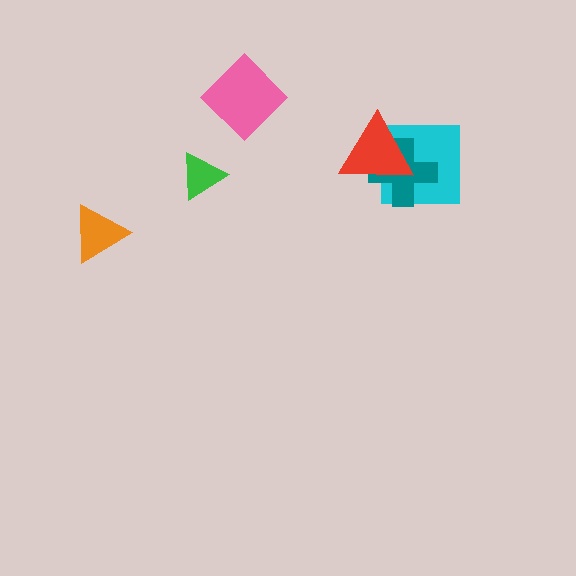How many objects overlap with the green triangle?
0 objects overlap with the green triangle.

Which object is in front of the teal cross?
The red triangle is in front of the teal cross.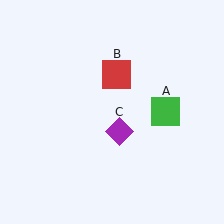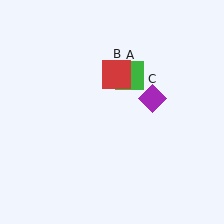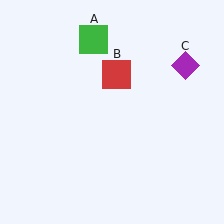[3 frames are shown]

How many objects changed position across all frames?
2 objects changed position: green square (object A), purple diamond (object C).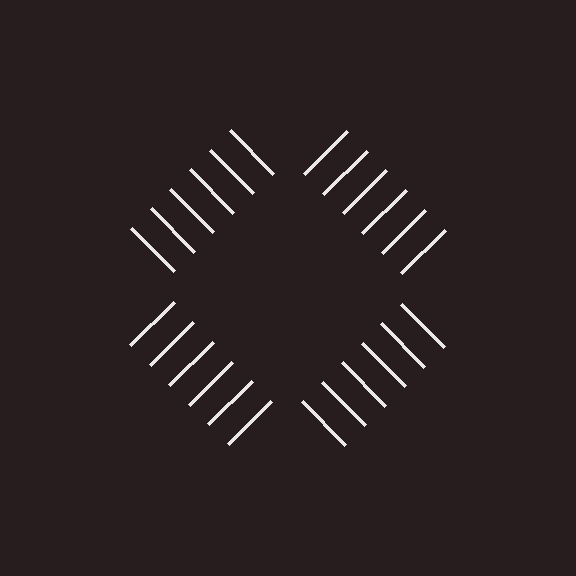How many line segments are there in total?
24 — 6 along each of the 4 edges.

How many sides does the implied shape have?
4 sides — the line-ends trace a square.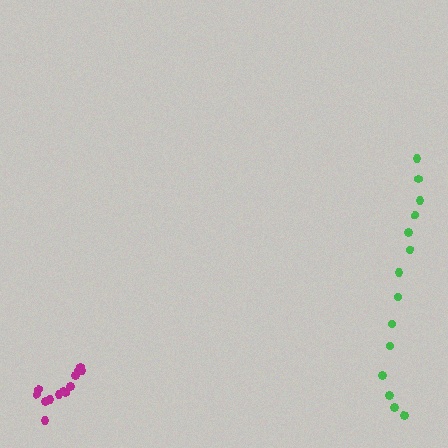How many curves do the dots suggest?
There are 2 distinct paths.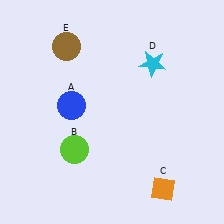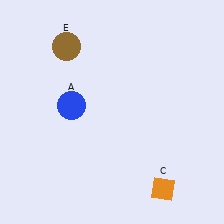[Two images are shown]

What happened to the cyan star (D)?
The cyan star (D) was removed in Image 2. It was in the top-right area of Image 1.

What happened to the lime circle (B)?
The lime circle (B) was removed in Image 2. It was in the bottom-left area of Image 1.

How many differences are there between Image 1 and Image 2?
There are 2 differences between the two images.